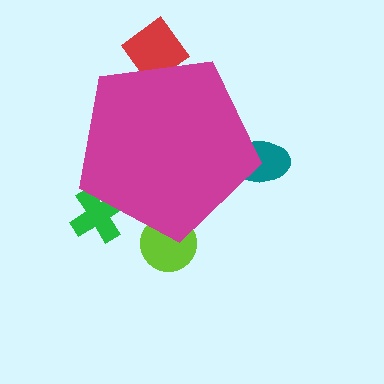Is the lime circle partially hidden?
Yes, the lime circle is partially hidden behind the magenta pentagon.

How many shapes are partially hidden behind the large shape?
4 shapes are partially hidden.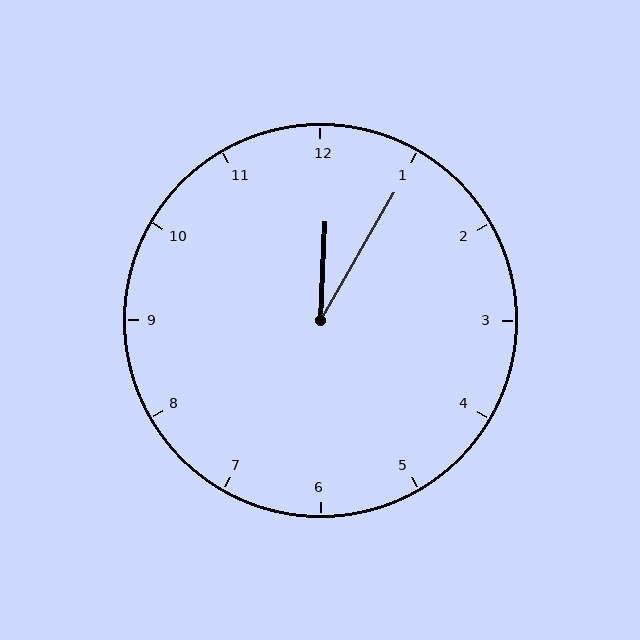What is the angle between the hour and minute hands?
Approximately 28 degrees.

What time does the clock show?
12:05.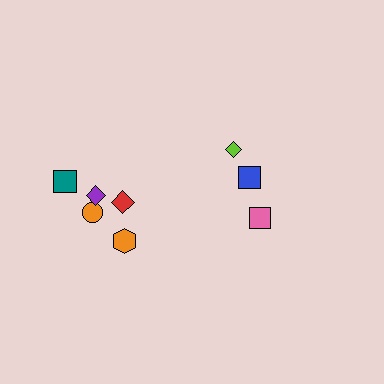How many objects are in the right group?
There are 3 objects.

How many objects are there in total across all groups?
There are 8 objects.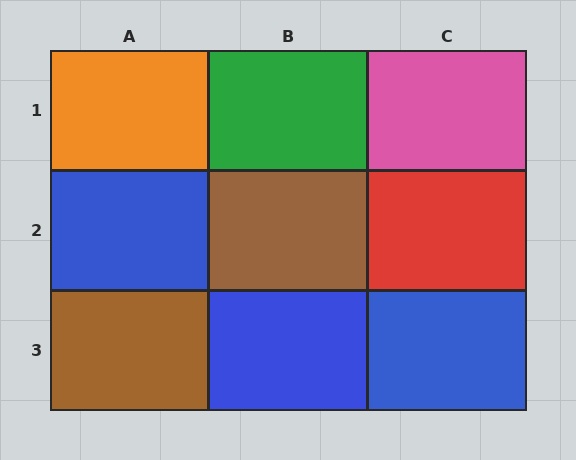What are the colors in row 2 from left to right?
Blue, brown, red.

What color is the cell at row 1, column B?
Green.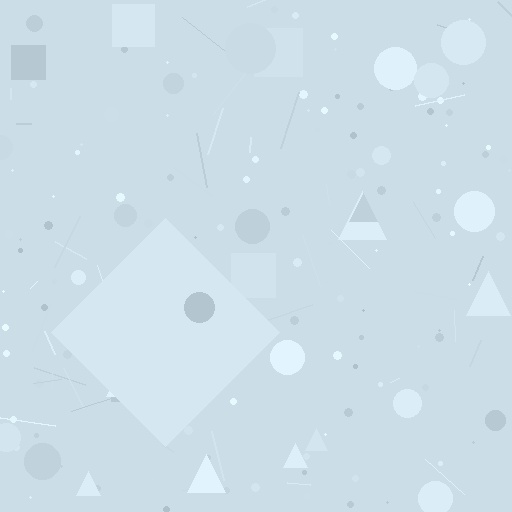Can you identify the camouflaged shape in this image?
The camouflaged shape is a diamond.